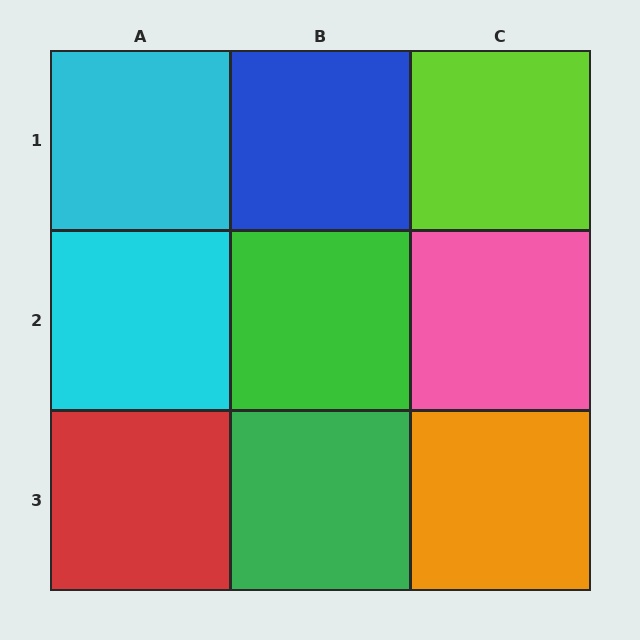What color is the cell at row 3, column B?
Green.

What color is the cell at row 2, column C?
Pink.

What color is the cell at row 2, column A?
Cyan.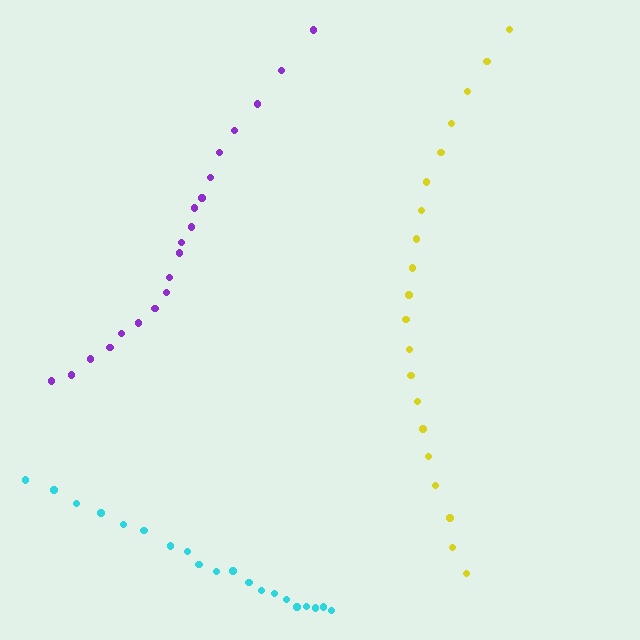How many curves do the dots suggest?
There are 3 distinct paths.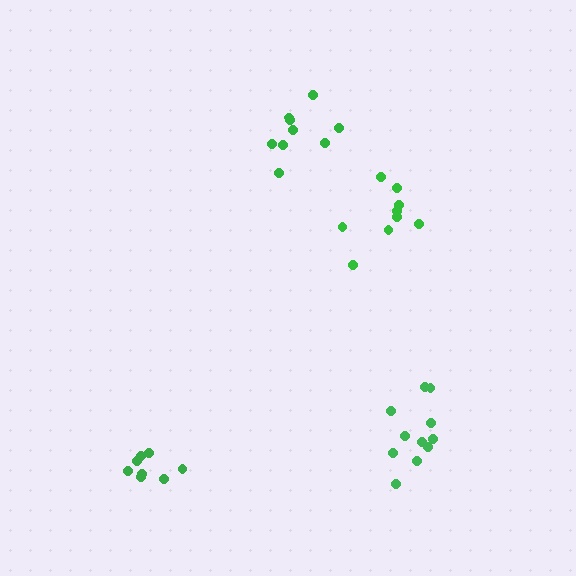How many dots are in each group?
Group 1: 9 dots, Group 2: 9 dots, Group 3: 8 dots, Group 4: 11 dots (37 total).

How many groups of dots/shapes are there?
There are 4 groups.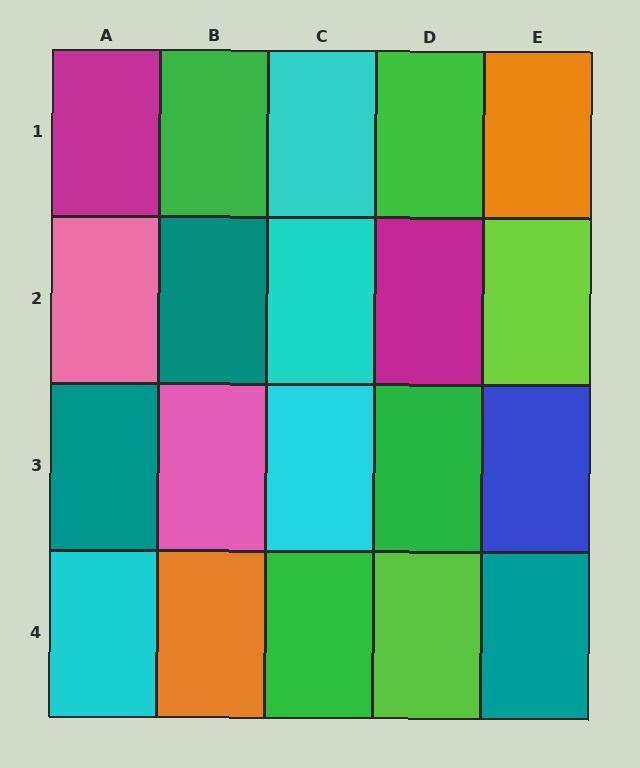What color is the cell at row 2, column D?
Magenta.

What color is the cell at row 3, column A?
Teal.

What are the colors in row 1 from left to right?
Magenta, green, cyan, green, orange.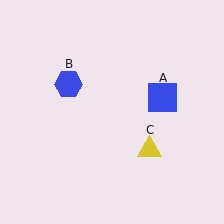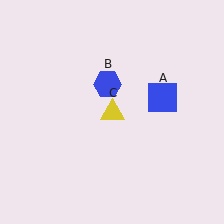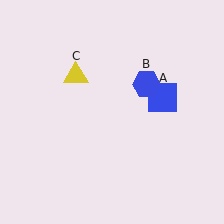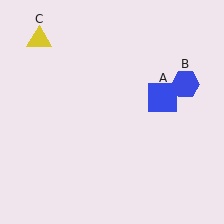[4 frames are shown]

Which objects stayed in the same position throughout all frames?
Blue square (object A) remained stationary.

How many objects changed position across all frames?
2 objects changed position: blue hexagon (object B), yellow triangle (object C).